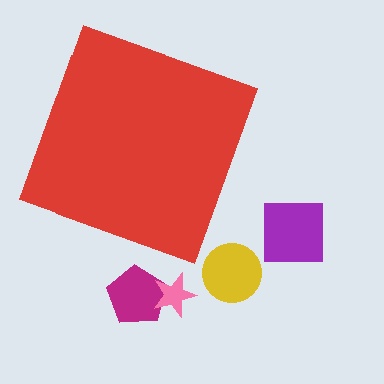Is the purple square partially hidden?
No, the purple square is fully visible.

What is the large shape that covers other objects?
A red square.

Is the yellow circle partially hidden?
No, the yellow circle is fully visible.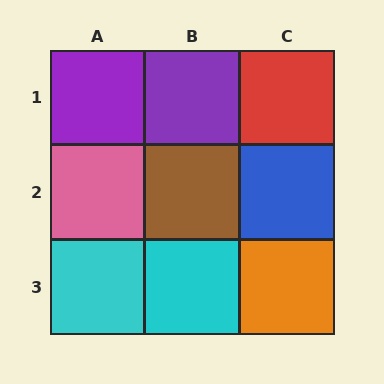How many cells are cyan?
2 cells are cyan.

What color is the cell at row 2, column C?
Blue.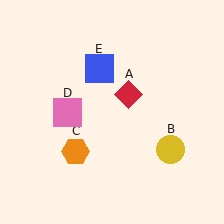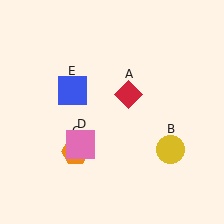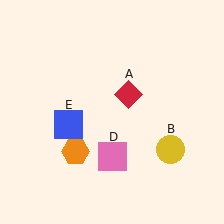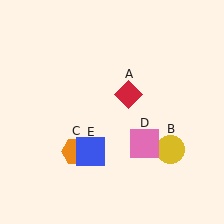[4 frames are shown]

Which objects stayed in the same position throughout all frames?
Red diamond (object A) and yellow circle (object B) and orange hexagon (object C) remained stationary.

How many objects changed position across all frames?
2 objects changed position: pink square (object D), blue square (object E).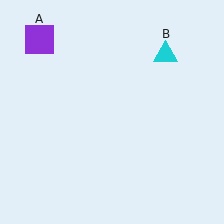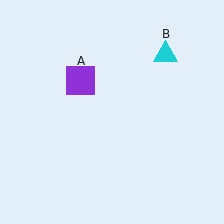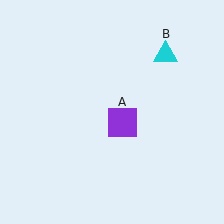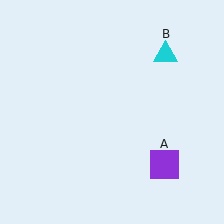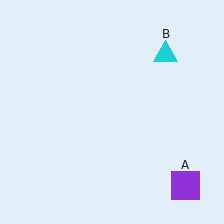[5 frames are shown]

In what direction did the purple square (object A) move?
The purple square (object A) moved down and to the right.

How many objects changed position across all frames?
1 object changed position: purple square (object A).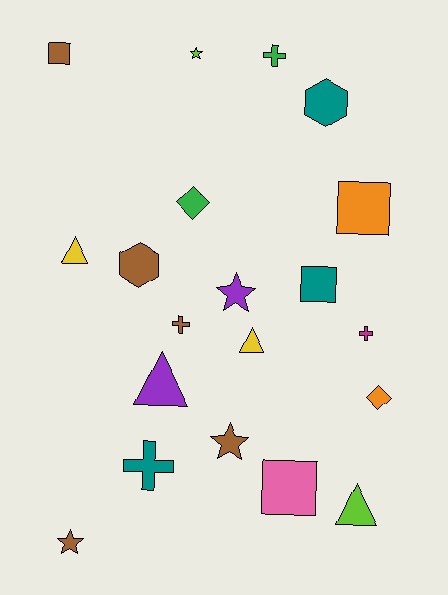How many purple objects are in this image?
There are 2 purple objects.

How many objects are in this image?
There are 20 objects.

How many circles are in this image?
There are no circles.